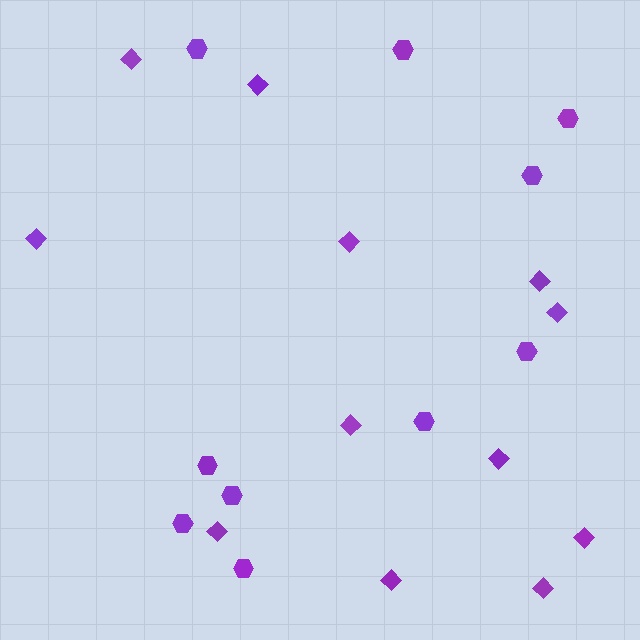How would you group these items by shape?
There are 2 groups: one group of hexagons (10) and one group of diamonds (12).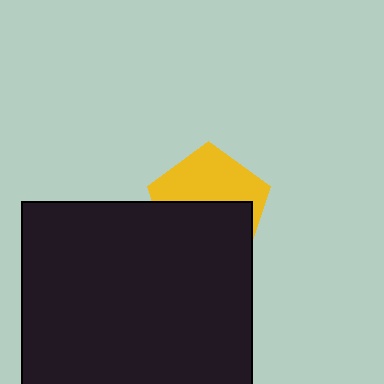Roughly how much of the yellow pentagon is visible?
About half of it is visible (roughly 48%).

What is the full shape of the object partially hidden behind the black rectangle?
The partially hidden object is a yellow pentagon.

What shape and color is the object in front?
The object in front is a black rectangle.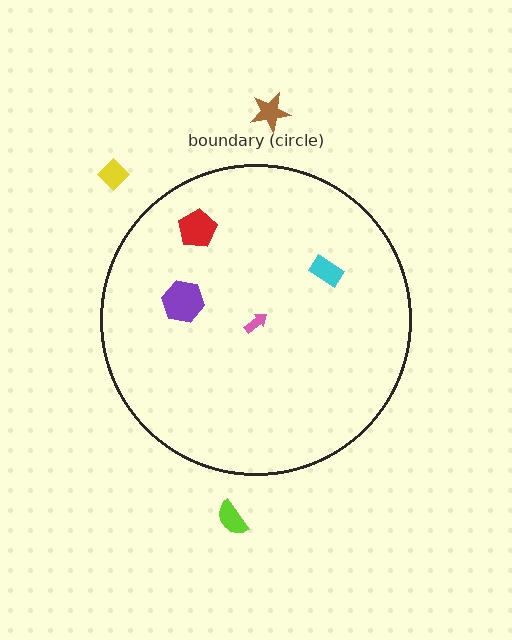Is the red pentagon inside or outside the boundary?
Inside.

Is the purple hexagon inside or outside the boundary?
Inside.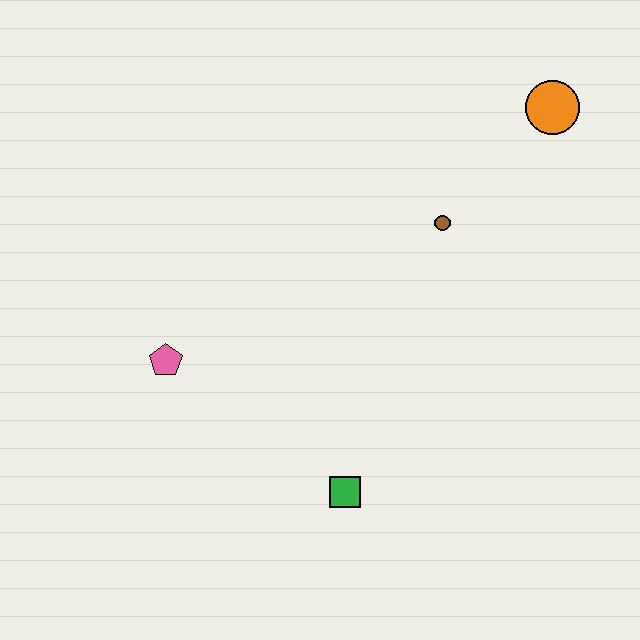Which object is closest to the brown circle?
The orange circle is closest to the brown circle.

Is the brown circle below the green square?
No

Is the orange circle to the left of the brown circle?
No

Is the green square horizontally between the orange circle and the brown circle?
No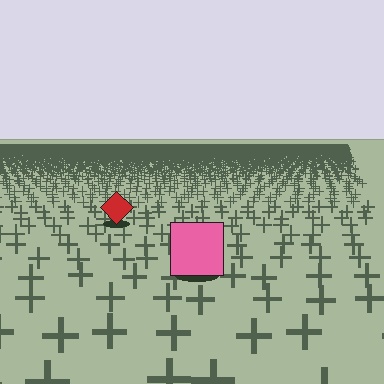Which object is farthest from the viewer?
The red diamond is farthest from the viewer. It appears smaller and the ground texture around it is denser.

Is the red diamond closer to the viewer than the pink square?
No. The pink square is closer — you can tell from the texture gradient: the ground texture is coarser near it.